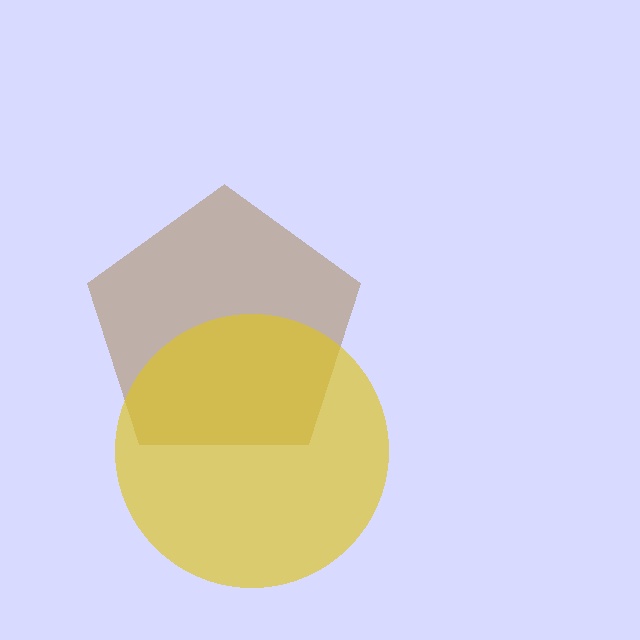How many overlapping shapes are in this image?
There are 2 overlapping shapes in the image.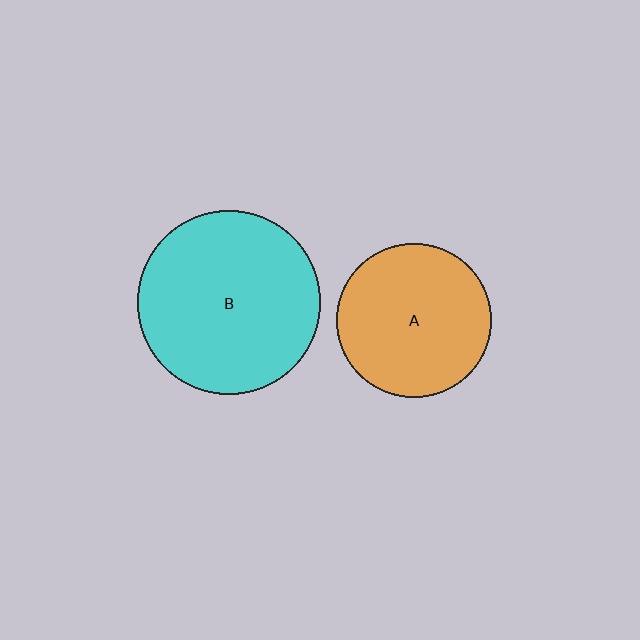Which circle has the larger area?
Circle B (cyan).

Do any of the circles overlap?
No, none of the circles overlap.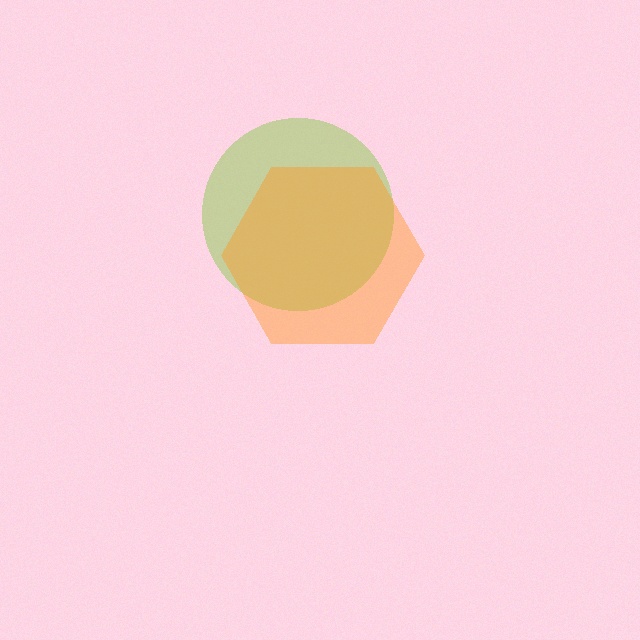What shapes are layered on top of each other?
The layered shapes are: a lime circle, an orange hexagon.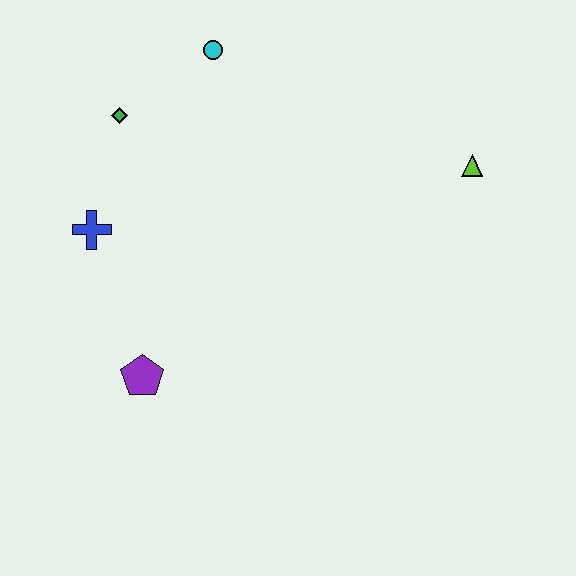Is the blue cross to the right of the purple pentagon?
No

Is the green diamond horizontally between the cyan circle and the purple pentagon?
No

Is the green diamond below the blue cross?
No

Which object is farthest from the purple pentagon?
The lime triangle is farthest from the purple pentagon.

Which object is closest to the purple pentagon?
The blue cross is closest to the purple pentagon.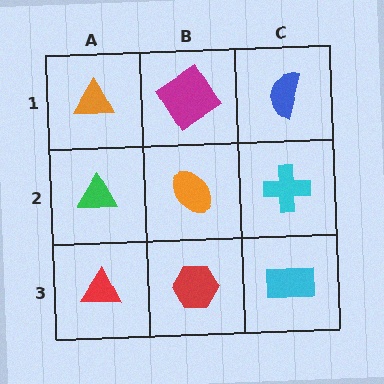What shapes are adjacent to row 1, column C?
A cyan cross (row 2, column C), a magenta diamond (row 1, column B).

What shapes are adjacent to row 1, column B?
An orange ellipse (row 2, column B), an orange triangle (row 1, column A), a blue semicircle (row 1, column C).